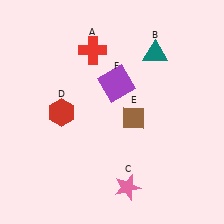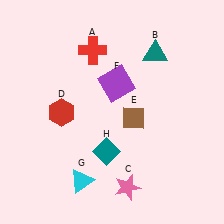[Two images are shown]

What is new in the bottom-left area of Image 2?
A teal diamond (H) was added in the bottom-left area of Image 2.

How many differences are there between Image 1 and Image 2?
There are 2 differences between the two images.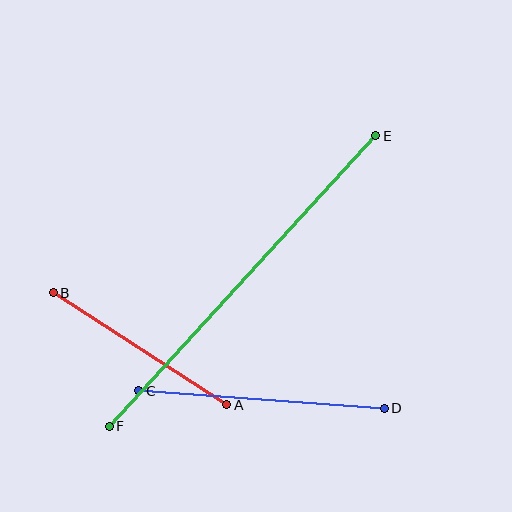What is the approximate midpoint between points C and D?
The midpoint is at approximately (261, 400) pixels.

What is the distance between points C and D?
The distance is approximately 246 pixels.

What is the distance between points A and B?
The distance is approximately 207 pixels.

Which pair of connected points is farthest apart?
Points E and F are farthest apart.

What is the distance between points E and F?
The distance is approximately 394 pixels.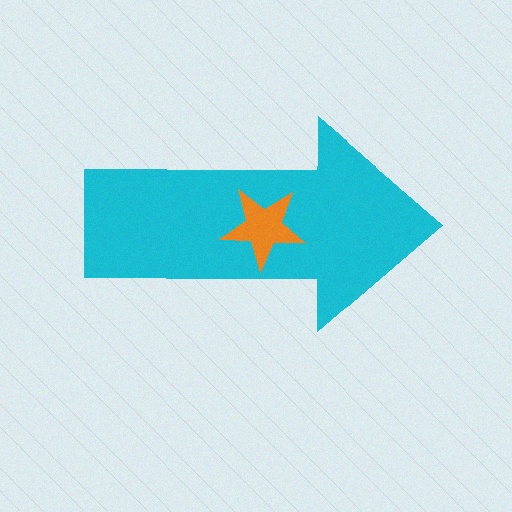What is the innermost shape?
The orange star.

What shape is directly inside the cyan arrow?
The orange star.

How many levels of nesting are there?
2.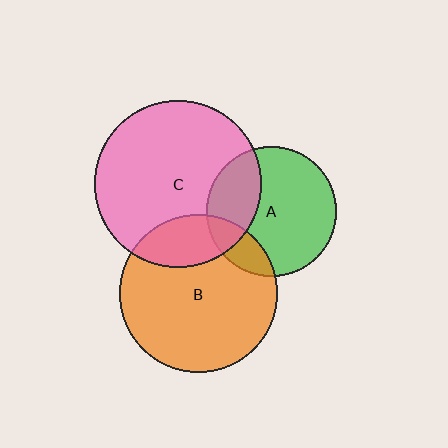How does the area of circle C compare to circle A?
Approximately 1.6 times.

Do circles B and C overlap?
Yes.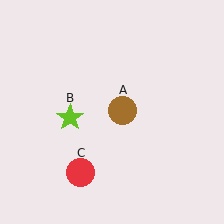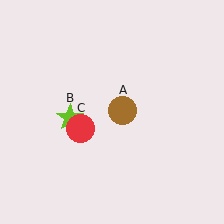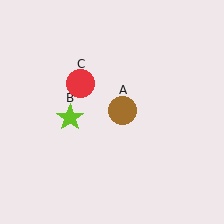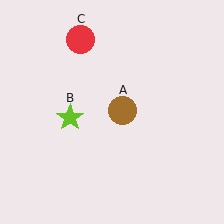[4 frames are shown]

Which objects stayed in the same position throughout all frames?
Brown circle (object A) and lime star (object B) remained stationary.